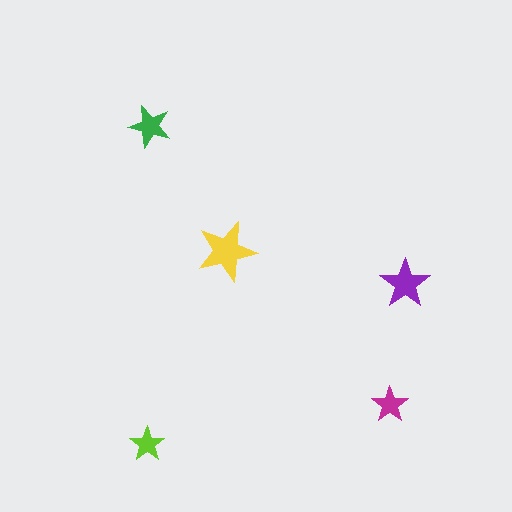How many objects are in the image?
There are 5 objects in the image.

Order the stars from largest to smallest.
the yellow one, the purple one, the green one, the magenta one, the lime one.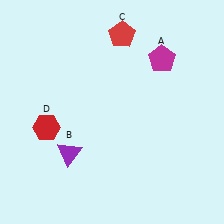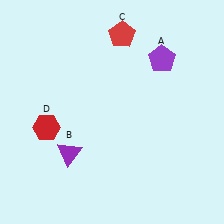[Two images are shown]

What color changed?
The pentagon (A) changed from magenta in Image 1 to purple in Image 2.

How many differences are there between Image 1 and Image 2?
There is 1 difference between the two images.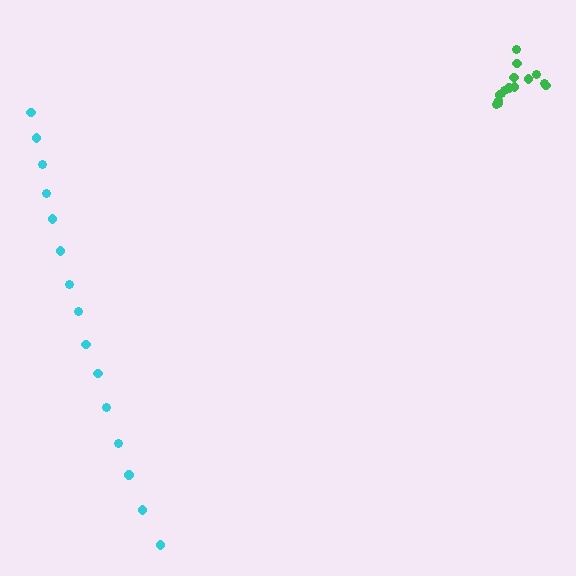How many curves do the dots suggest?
There are 2 distinct paths.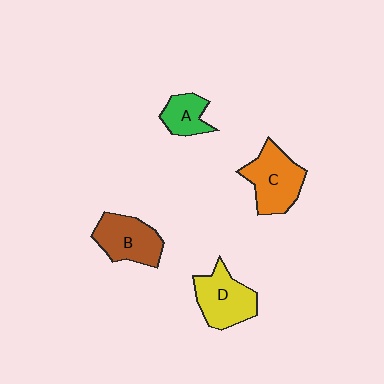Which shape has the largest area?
Shape C (orange).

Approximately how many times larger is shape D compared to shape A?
Approximately 1.7 times.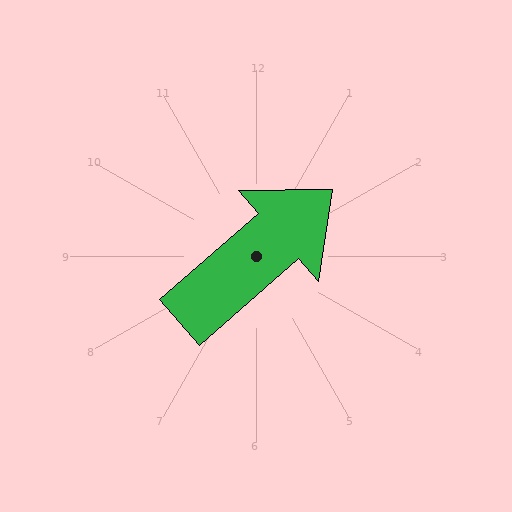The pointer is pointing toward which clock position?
Roughly 2 o'clock.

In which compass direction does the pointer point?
Northeast.